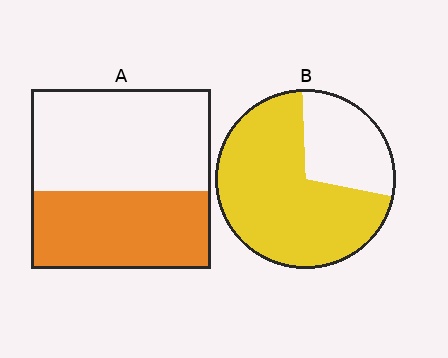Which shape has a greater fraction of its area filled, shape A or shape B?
Shape B.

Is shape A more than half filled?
No.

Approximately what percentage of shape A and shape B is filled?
A is approximately 45% and B is approximately 70%.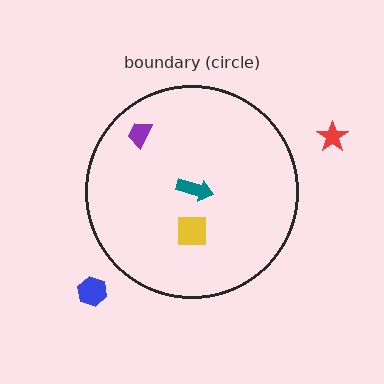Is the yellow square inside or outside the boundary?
Inside.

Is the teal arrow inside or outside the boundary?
Inside.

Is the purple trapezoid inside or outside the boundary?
Inside.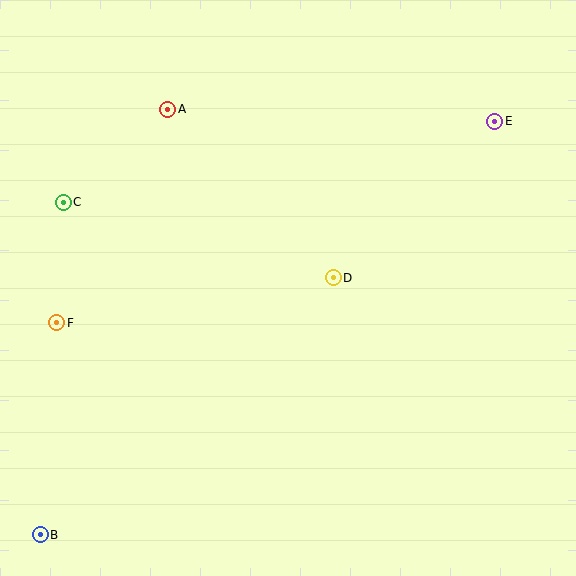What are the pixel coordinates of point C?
Point C is at (63, 202).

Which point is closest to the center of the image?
Point D at (333, 278) is closest to the center.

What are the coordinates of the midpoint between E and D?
The midpoint between E and D is at (414, 199).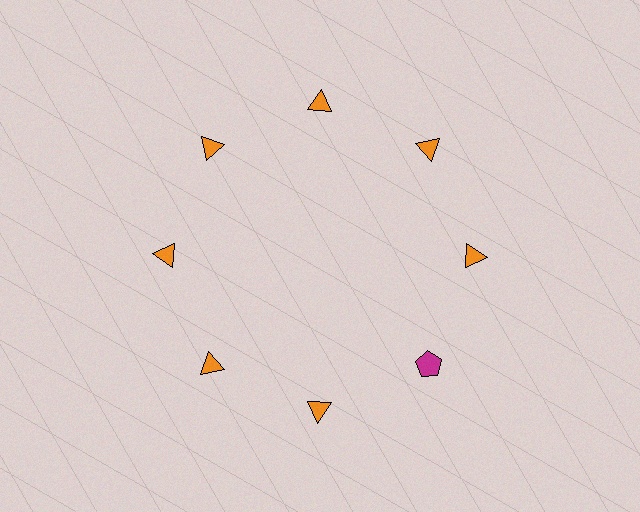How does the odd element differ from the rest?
It differs in both color (magenta instead of orange) and shape (pentagon instead of triangle).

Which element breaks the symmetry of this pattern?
The magenta pentagon at roughly the 4 o'clock position breaks the symmetry. All other shapes are orange triangles.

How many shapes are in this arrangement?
There are 8 shapes arranged in a ring pattern.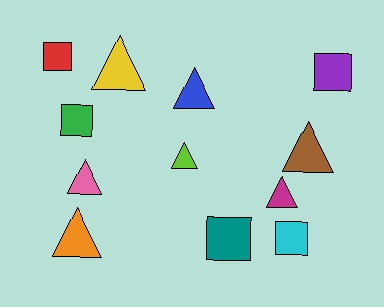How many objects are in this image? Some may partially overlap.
There are 12 objects.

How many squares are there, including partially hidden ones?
There are 5 squares.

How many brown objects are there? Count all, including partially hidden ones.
There is 1 brown object.